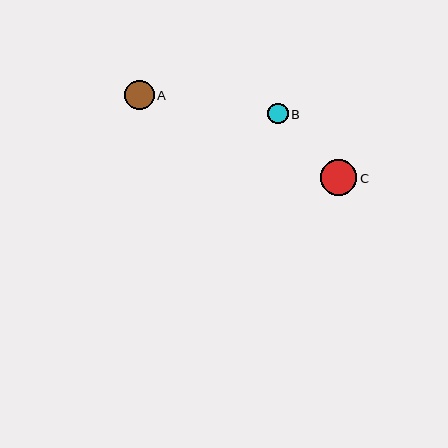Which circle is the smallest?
Circle B is the smallest with a size of approximately 21 pixels.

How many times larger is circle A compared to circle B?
Circle A is approximately 1.4 times the size of circle B.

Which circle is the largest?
Circle C is the largest with a size of approximately 36 pixels.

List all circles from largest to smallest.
From largest to smallest: C, A, B.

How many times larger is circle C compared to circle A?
Circle C is approximately 1.2 times the size of circle A.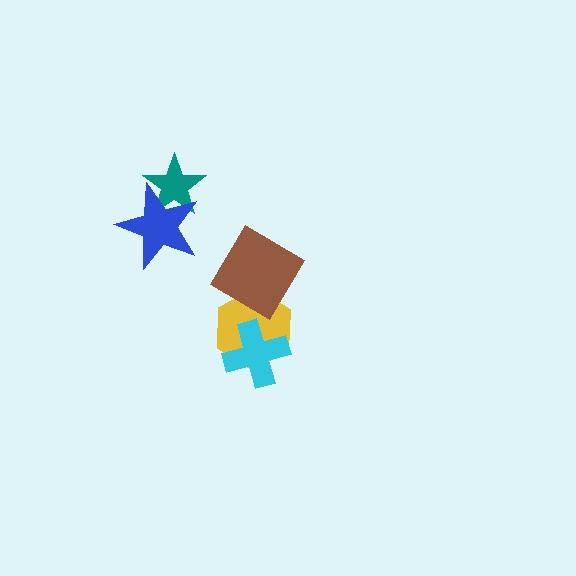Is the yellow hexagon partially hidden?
Yes, it is partially covered by another shape.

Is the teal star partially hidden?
Yes, it is partially covered by another shape.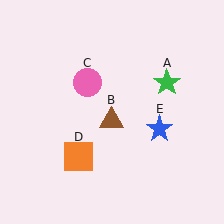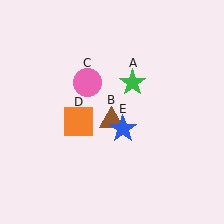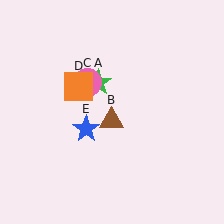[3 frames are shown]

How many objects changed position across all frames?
3 objects changed position: green star (object A), orange square (object D), blue star (object E).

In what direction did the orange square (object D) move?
The orange square (object D) moved up.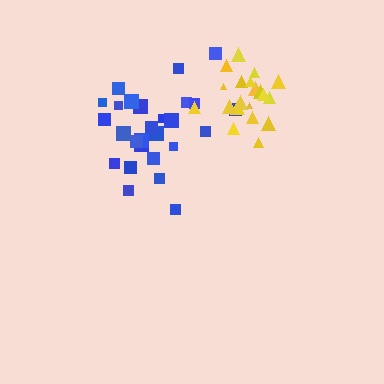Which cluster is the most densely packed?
Yellow.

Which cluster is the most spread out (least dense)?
Blue.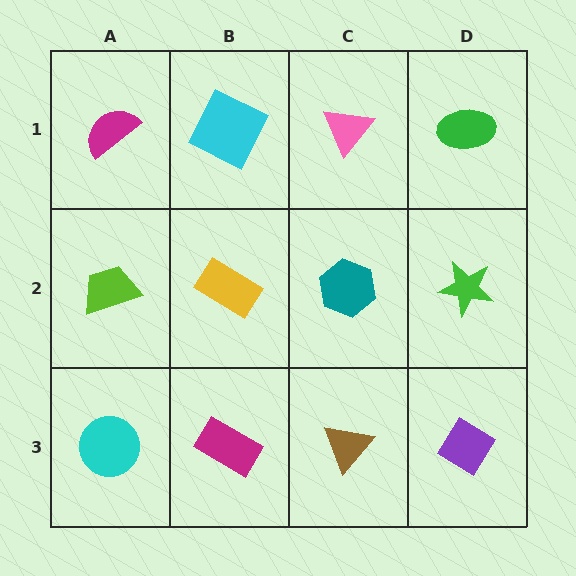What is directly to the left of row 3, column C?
A magenta rectangle.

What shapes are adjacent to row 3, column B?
A yellow rectangle (row 2, column B), a cyan circle (row 3, column A), a brown triangle (row 3, column C).